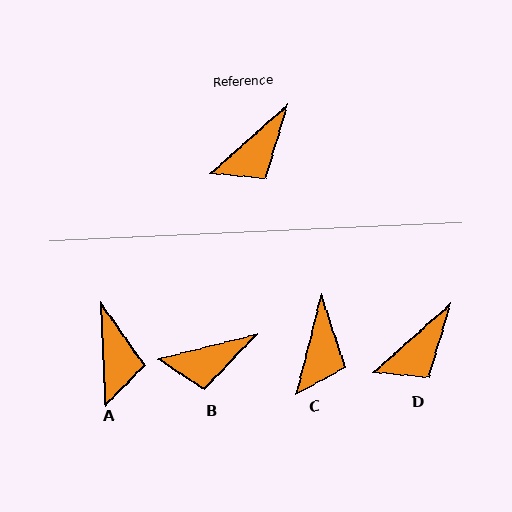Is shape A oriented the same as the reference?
No, it is off by about 51 degrees.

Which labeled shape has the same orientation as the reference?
D.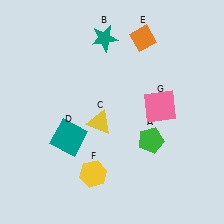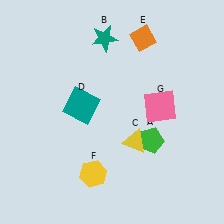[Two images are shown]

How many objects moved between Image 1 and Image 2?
2 objects moved between the two images.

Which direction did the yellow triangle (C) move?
The yellow triangle (C) moved right.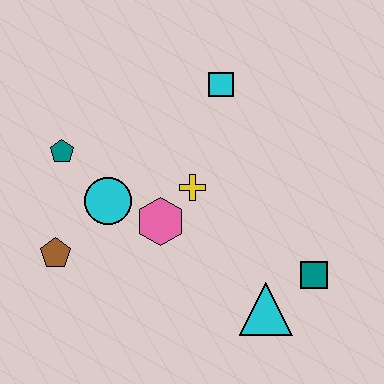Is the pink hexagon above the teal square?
Yes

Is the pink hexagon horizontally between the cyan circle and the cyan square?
Yes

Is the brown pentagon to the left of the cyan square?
Yes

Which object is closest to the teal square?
The cyan triangle is closest to the teal square.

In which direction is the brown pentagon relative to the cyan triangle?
The brown pentagon is to the left of the cyan triangle.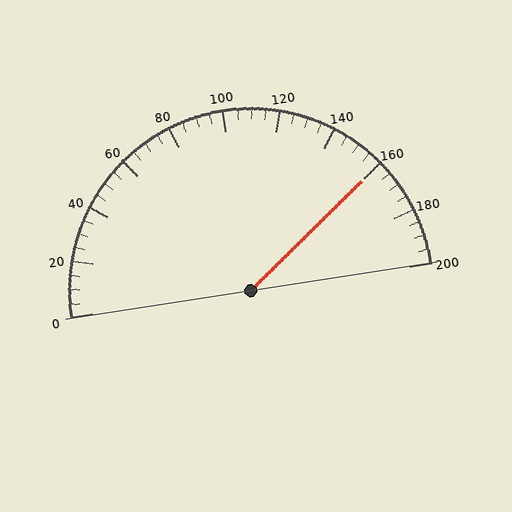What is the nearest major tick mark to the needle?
The nearest major tick mark is 160.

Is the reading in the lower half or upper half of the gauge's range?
The reading is in the upper half of the range (0 to 200).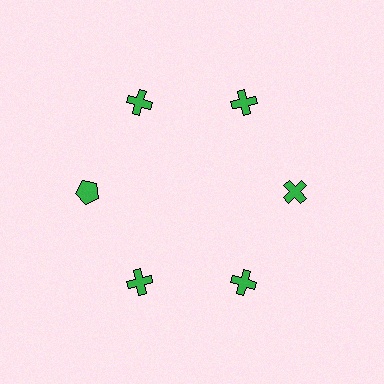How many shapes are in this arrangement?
There are 6 shapes arranged in a ring pattern.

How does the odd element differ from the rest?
It has a different shape: pentagon instead of cross.